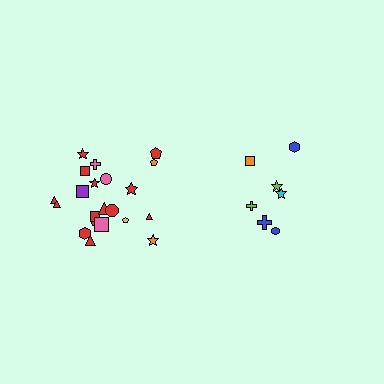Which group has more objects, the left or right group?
The left group.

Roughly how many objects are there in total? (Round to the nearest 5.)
Roughly 30 objects in total.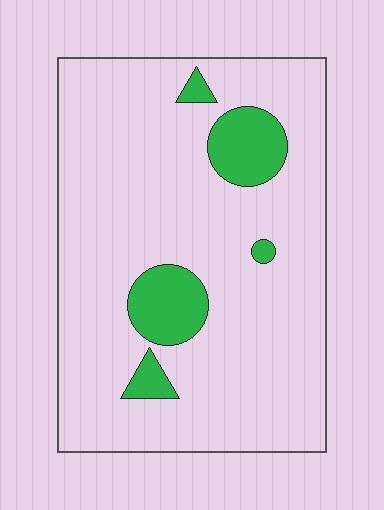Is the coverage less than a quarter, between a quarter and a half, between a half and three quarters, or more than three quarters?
Less than a quarter.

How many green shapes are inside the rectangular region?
5.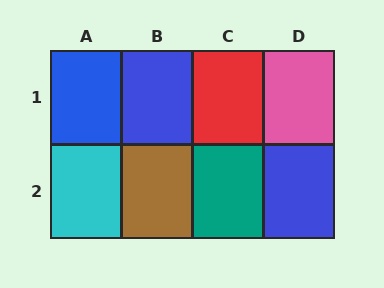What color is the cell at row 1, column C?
Red.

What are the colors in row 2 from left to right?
Cyan, brown, teal, blue.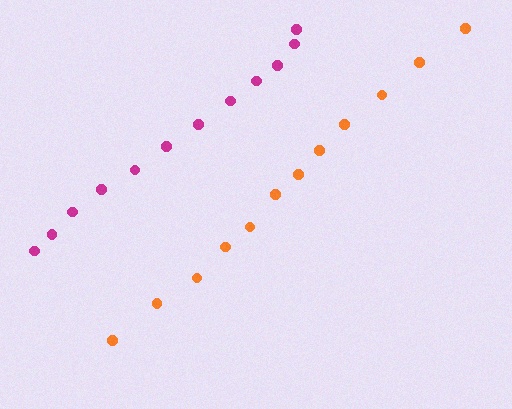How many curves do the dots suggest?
There are 2 distinct paths.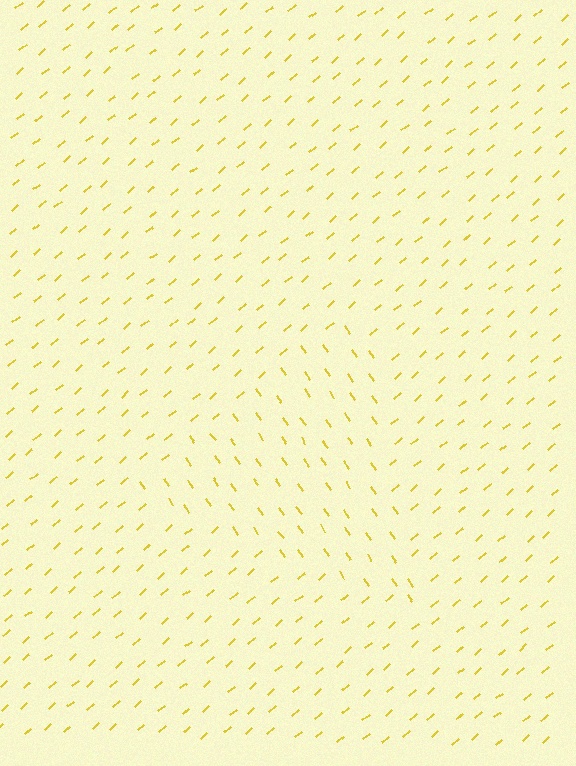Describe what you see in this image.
The image is filled with small yellow line segments. A triangle region in the image has lines oriented differently from the surrounding lines, creating a visible texture boundary.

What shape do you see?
I see a triangle.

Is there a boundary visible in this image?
Yes, there is a texture boundary formed by a change in line orientation.